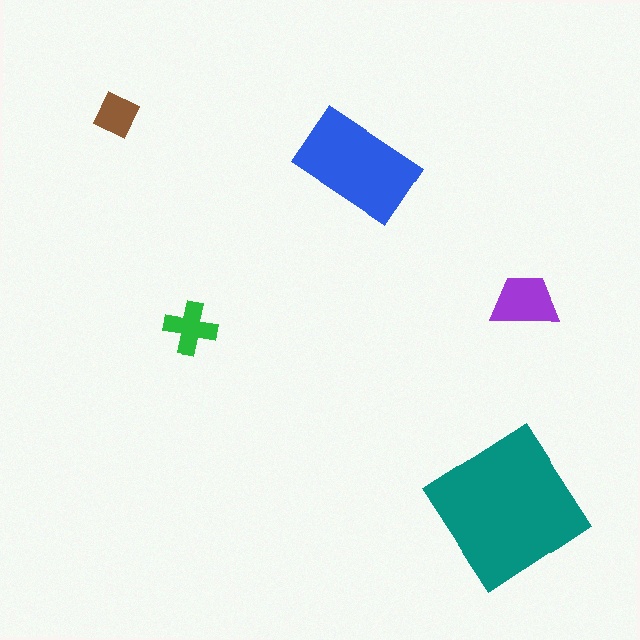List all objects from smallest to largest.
The brown diamond, the green cross, the purple trapezoid, the blue rectangle, the teal diamond.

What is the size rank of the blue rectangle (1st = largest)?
2nd.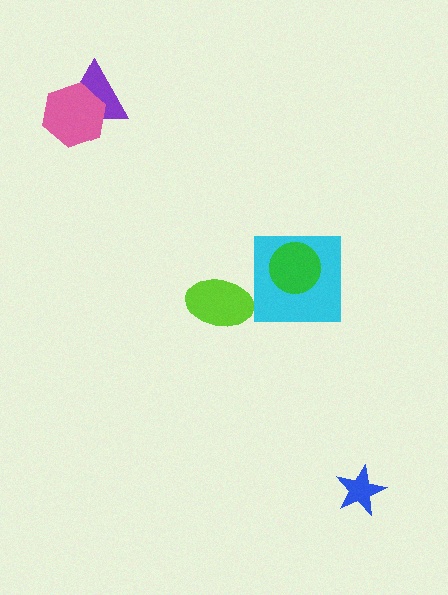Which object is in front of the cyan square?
The green circle is in front of the cyan square.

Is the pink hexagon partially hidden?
No, no other shape covers it.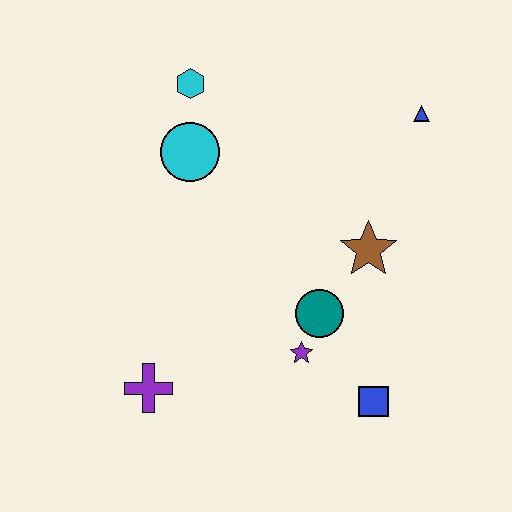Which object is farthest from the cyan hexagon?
The blue square is farthest from the cyan hexagon.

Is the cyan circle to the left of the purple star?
Yes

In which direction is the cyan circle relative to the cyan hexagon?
The cyan circle is below the cyan hexagon.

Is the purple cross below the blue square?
No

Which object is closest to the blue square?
The purple star is closest to the blue square.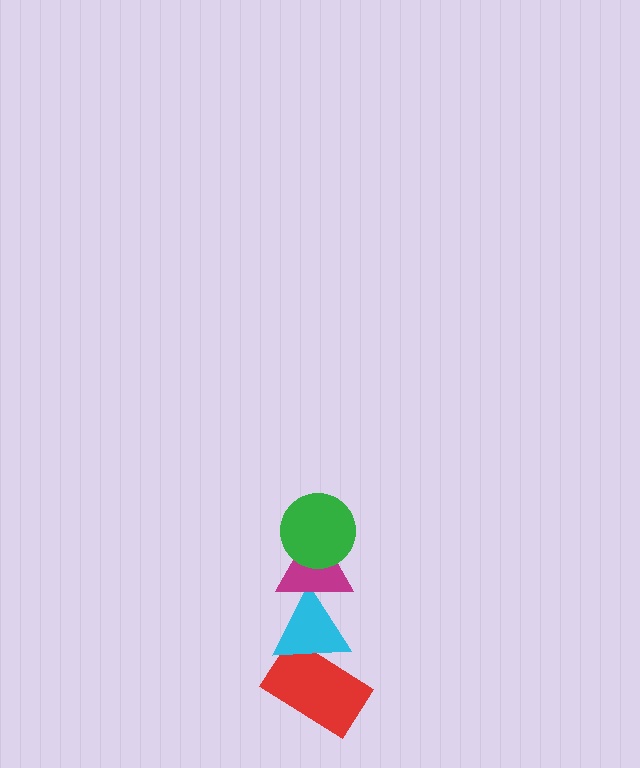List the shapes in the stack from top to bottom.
From top to bottom: the green circle, the magenta triangle, the cyan triangle, the red rectangle.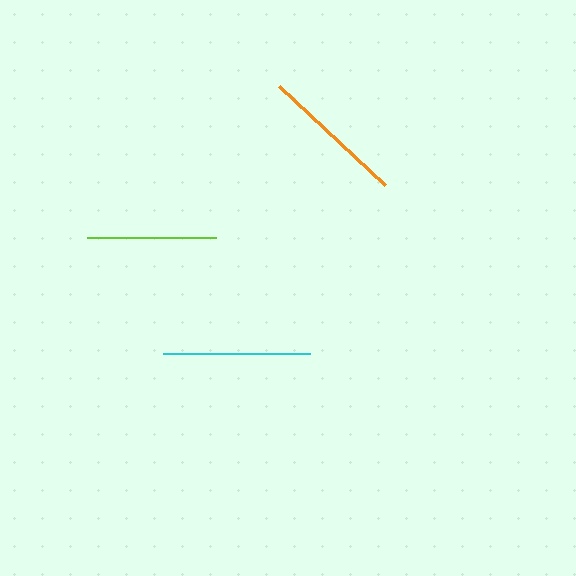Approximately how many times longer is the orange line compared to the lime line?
The orange line is approximately 1.1 times the length of the lime line.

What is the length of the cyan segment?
The cyan segment is approximately 147 pixels long.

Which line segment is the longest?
The cyan line is the longest at approximately 147 pixels.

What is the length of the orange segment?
The orange segment is approximately 145 pixels long.